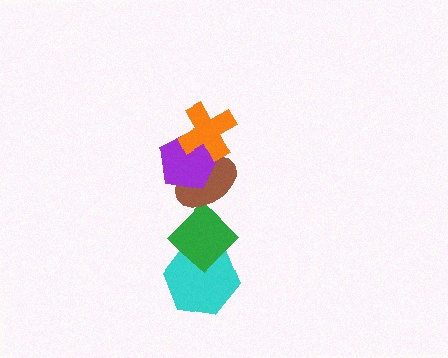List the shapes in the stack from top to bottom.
From top to bottom: the orange cross, the purple pentagon, the brown ellipse, the green diamond, the cyan hexagon.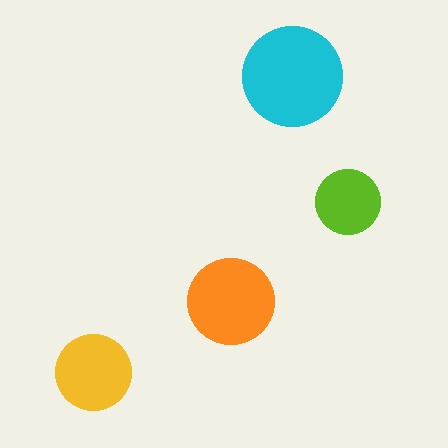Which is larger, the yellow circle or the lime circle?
The yellow one.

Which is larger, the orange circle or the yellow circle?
The orange one.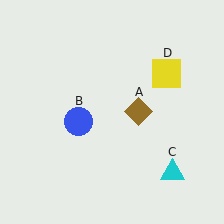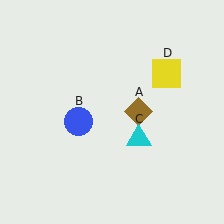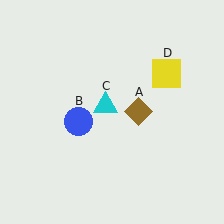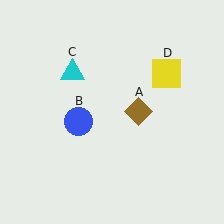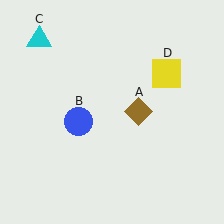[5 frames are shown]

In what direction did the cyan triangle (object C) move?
The cyan triangle (object C) moved up and to the left.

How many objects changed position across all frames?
1 object changed position: cyan triangle (object C).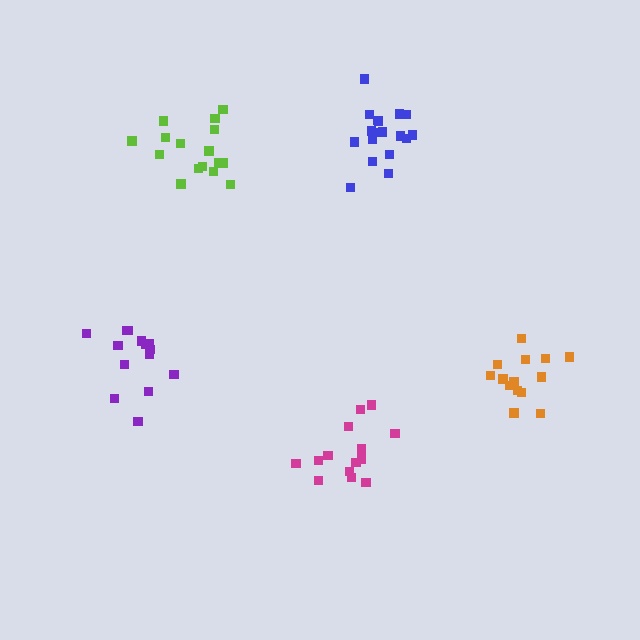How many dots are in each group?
Group 1: 14 dots, Group 2: 16 dots, Group 3: 15 dots, Group 4: 18 dots, Group 5: 14 dots (77 total).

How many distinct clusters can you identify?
There are 5 distinct clusters.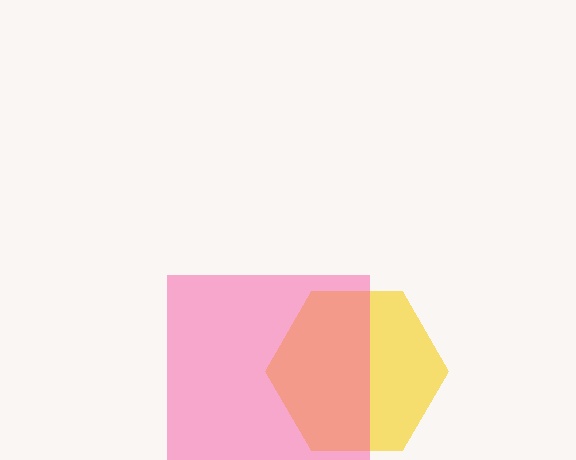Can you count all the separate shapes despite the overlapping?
Yes, there are 2 separate shapes.